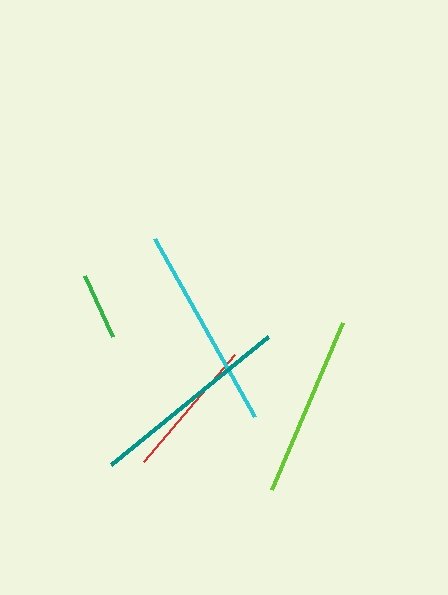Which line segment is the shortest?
The green line is the shortest at approximately 67 pixels.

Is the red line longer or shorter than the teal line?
The teal line is longer than the red line.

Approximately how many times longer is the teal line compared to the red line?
The teal line is approximately 1.4 times the length of the red line.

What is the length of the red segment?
The red segment is approximately 140 pixels long.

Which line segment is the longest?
The cyan line is the longest at approximately 204 pixels.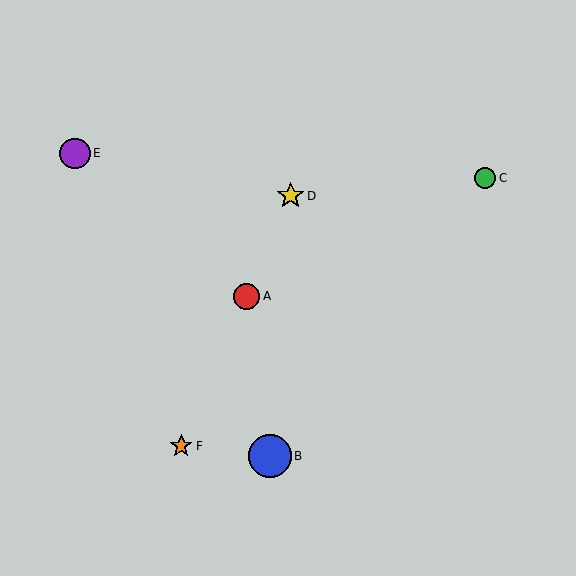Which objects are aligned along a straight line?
Objects A, D, F are aligned along a straight line.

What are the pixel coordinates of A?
Object A is at (247, 296).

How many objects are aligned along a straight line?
3 objects (A, D, F) are aligned along a straight line.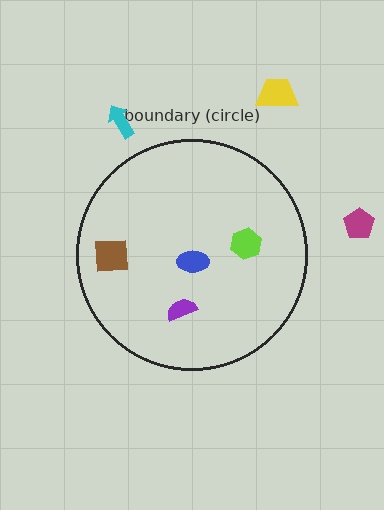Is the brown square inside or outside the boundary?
Inside.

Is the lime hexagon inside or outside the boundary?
Inside.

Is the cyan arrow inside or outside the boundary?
Outside.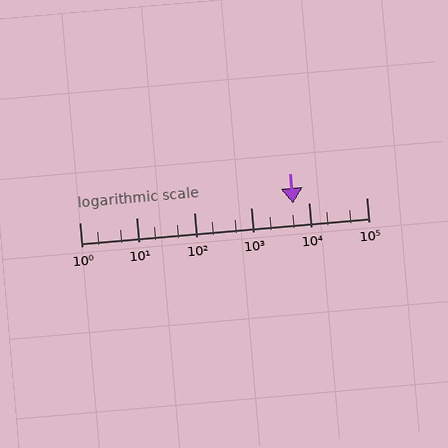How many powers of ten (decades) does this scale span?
The scale spans 5 decades, from 1 to 100000.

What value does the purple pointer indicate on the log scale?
The pointer indicates approximately 5300.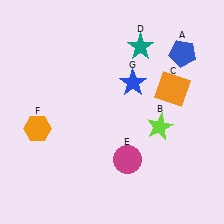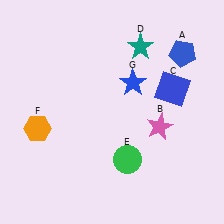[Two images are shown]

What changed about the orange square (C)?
In Image 1, C is orange. In Image 2, it changed to blue.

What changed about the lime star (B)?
In Image 1, B is lime. In Image 2, it changed to pink.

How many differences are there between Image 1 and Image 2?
There are 3 differences between the two images.